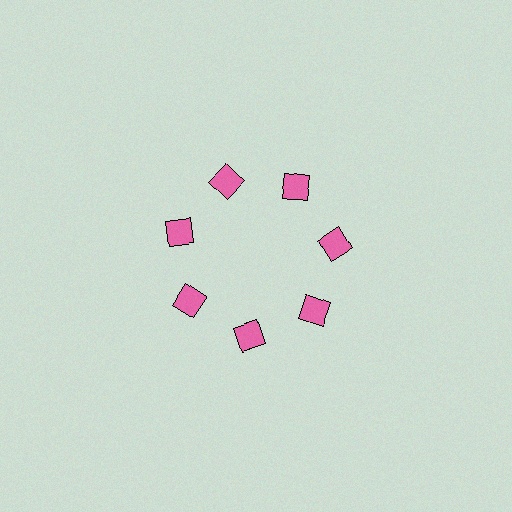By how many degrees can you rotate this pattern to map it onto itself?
The pattern maps onto itself every 51 degrees of rotation.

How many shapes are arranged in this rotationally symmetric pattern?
There are 7 shapes, arranged in 7 groups of 1.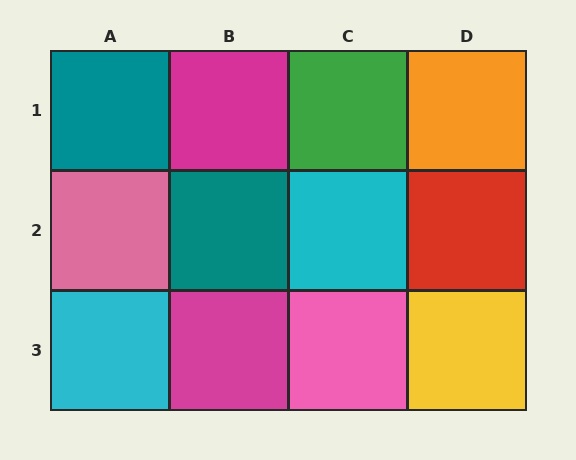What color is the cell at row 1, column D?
Orange.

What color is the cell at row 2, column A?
Pink.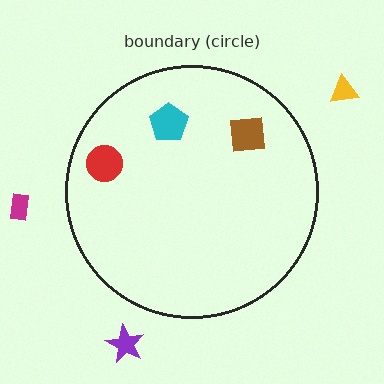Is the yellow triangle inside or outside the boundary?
Outside.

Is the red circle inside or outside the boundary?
Inside.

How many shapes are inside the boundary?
3 inside, 3 outside.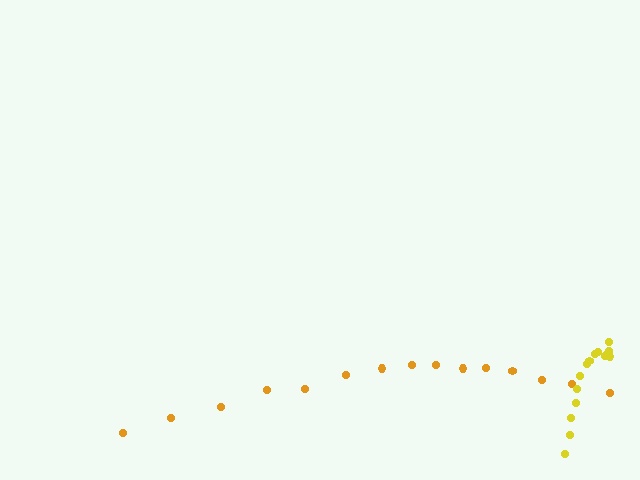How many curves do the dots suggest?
There are 2 distinct paths.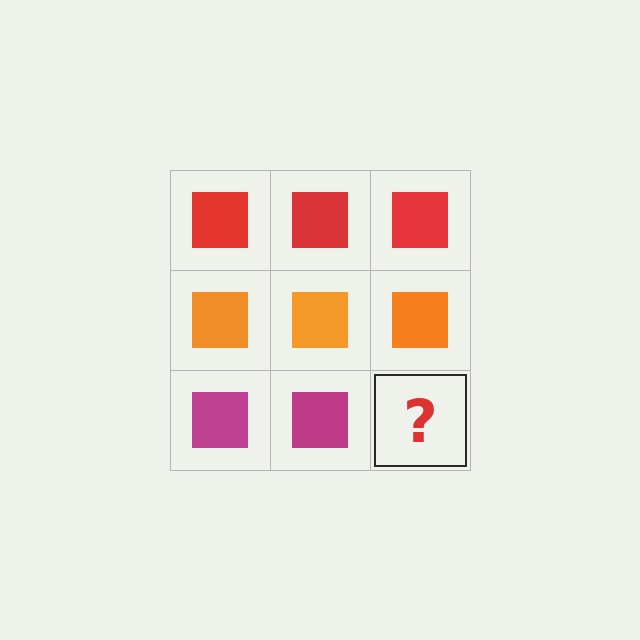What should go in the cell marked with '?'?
The missing cell should contain a magenta square.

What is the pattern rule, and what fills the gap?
The rule is that each row has a consistent color. The gap should be filled with a magenta square.